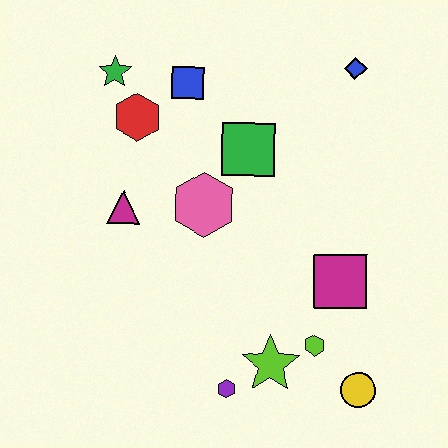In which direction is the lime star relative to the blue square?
The lime star is below the blue square.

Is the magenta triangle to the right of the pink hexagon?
No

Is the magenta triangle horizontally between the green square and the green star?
Yes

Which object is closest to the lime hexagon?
The lime star is closest to the lime hexagon.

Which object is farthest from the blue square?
The yellow circle is farthest from the blue square.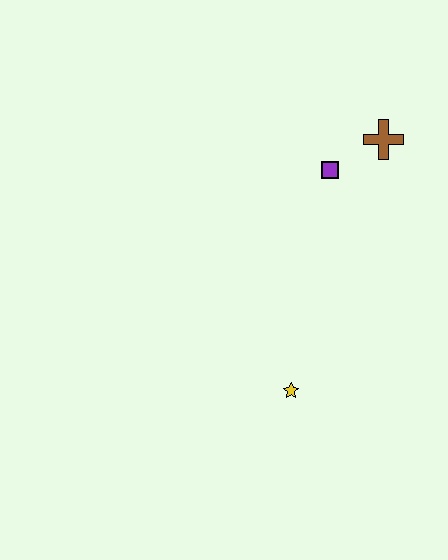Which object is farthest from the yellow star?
The brown cross is farthest from the yellow star.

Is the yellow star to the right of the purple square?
No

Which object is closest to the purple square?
The brown cross is closest to the purple square.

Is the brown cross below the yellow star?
No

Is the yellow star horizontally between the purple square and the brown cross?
No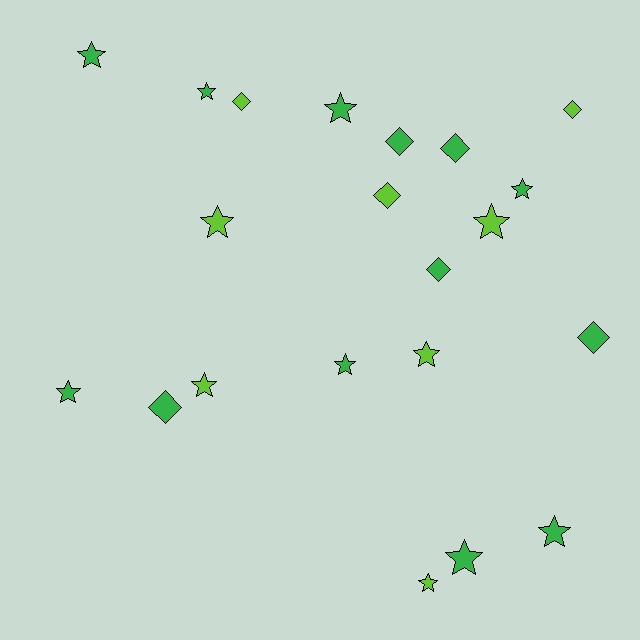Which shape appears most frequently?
Star, with 13 objects.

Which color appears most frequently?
Green, with 13 objects.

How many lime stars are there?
There are 5 lime stars.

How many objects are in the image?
There are 21 objects.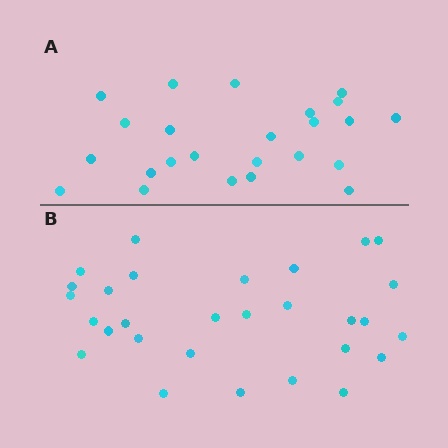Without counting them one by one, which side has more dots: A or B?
Region B (the bottom region) has more dots.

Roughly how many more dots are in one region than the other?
Region B has about 5 more dots than region A.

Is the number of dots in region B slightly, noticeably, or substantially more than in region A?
Region B has only slightly more — the two regions are fairly close. The ratio is roughly 1.2 to 1.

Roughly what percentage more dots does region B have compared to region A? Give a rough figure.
About 20% more.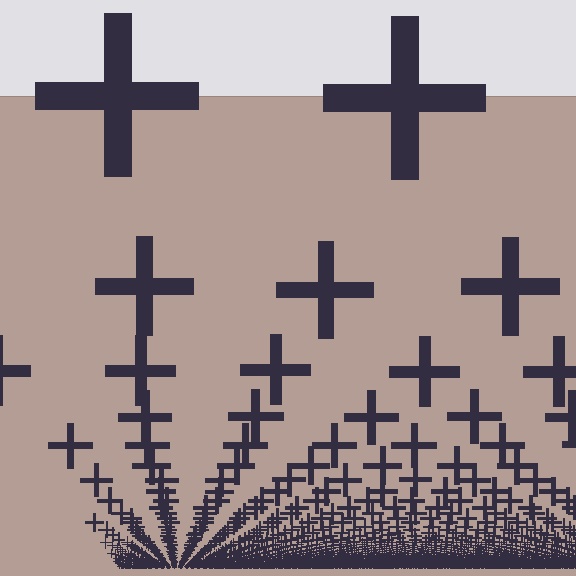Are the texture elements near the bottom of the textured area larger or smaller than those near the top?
Smaller. The gradient is inverted — elements near the bottom are smaller and denser.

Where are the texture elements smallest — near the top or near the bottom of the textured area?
Near the bottom.